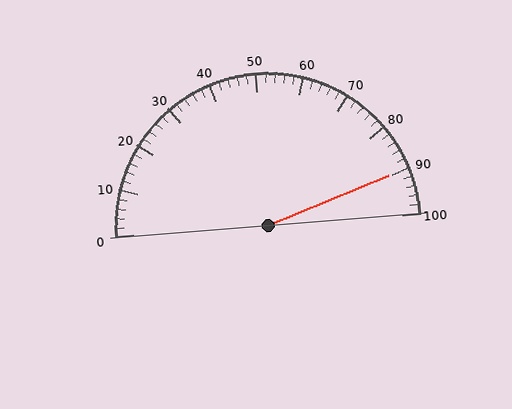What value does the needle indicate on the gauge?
The needle indicates approximately 90.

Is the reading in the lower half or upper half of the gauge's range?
The reading is in the upper half of the range (0 to 100).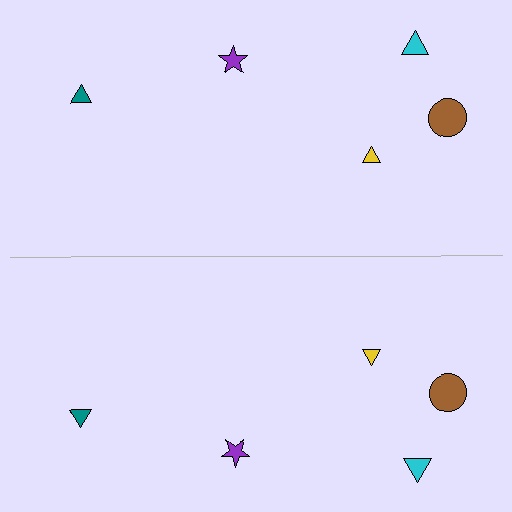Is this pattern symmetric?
Yes, this pattern has bilateral (reflection) symmetry.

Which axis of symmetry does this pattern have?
The pattern has a horizontal axis of symmetry running through the center of the image.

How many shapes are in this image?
There are 10 shapes in this image.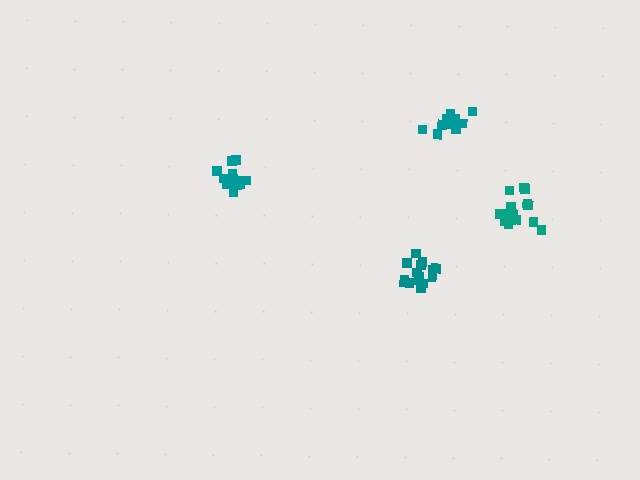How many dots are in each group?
Group 1: 16 dots, Group 2: 14 dots, Group 3: 17 dots, Group 4: 12 dots (59 total).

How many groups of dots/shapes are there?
There are 4 groups.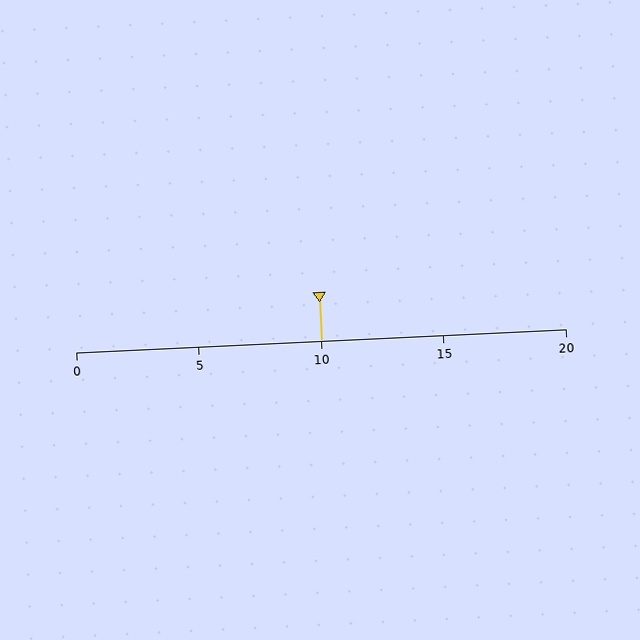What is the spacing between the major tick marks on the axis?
The major ticks are spaced 5 apart.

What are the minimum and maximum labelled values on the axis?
The axis runs from 0 to 20.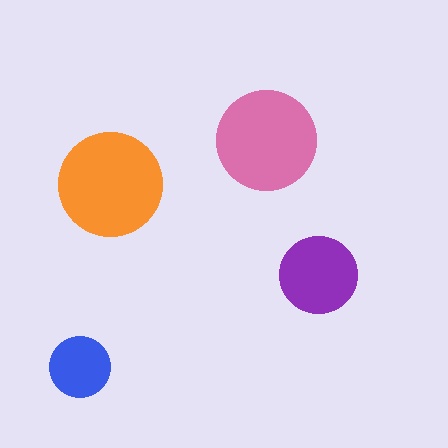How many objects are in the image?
There are 4 objects in the image.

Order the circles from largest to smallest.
the orange one, the pink one, the purple one, the blue one.